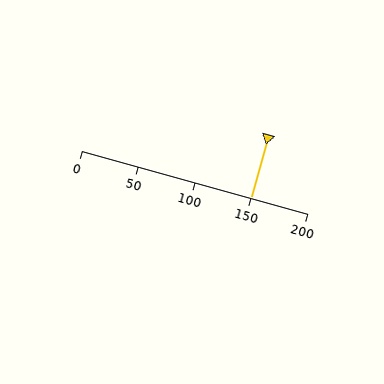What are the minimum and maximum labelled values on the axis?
The axis runs from 0 to 200.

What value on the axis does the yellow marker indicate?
The marker indicates approximately 150.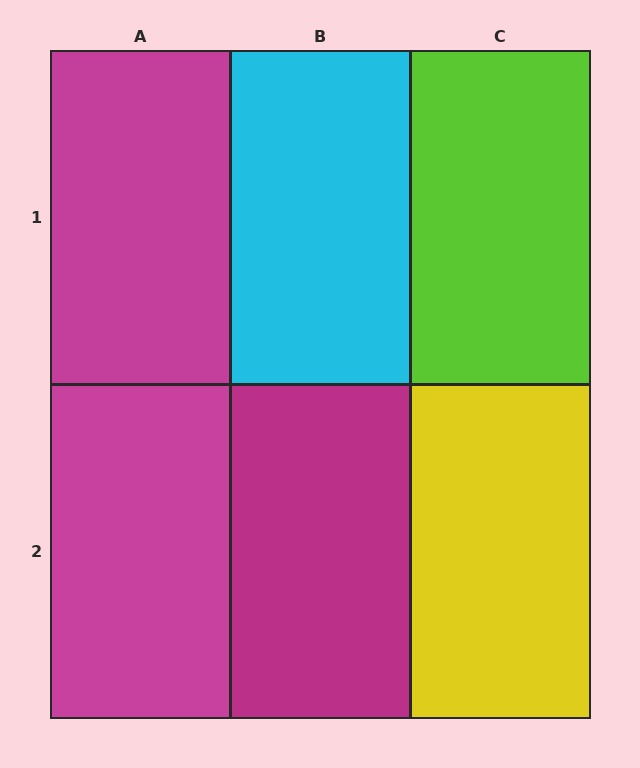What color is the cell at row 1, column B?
Cyan.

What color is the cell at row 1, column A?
Magenta.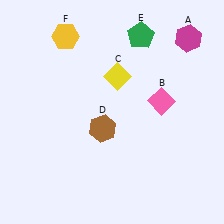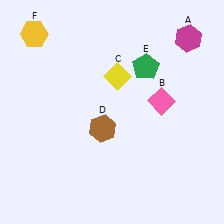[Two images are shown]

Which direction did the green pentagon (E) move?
The green pentagon (E) moved down.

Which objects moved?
The objects that moved are: the green pentagon (E), the yellow hexagon (F).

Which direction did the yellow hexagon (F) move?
The yellow hexagon (F) moved left.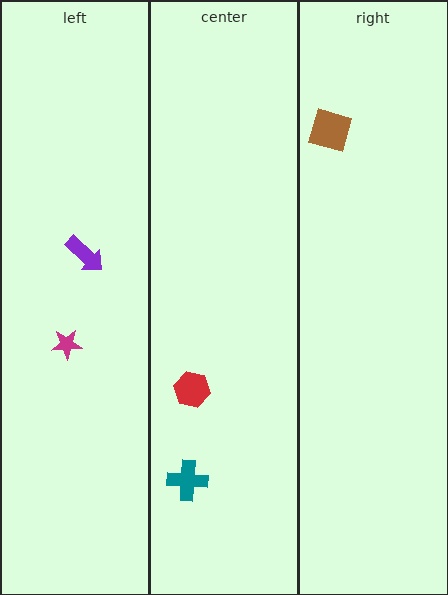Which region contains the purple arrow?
The left region.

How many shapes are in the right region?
1.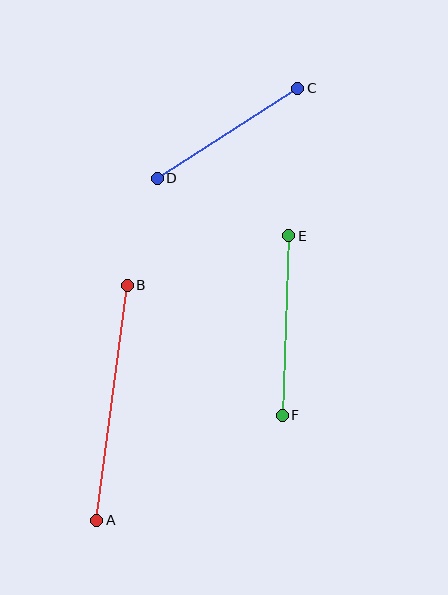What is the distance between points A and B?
The distance is approximately 237 pixels.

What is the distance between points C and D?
The distance is approximately 167 pixels.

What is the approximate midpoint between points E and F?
The midpoint is at approximately (286, 325) pixels.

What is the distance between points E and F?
The distance is approximately 180 pixels.